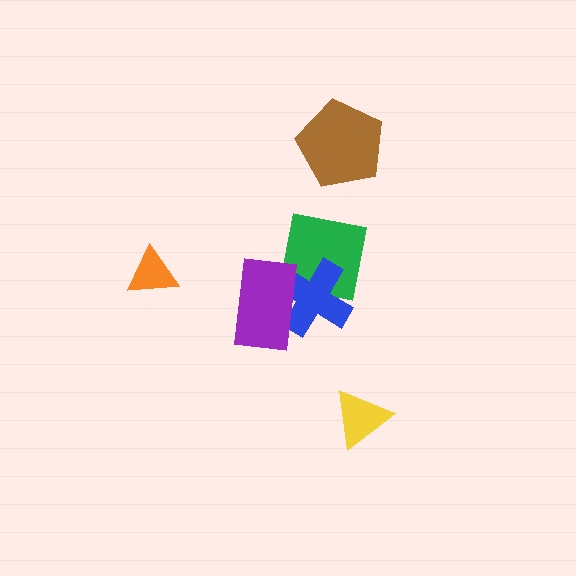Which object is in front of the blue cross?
The purple rectangle is in front of the blue cross.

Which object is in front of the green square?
The blue cross is in front of the green square.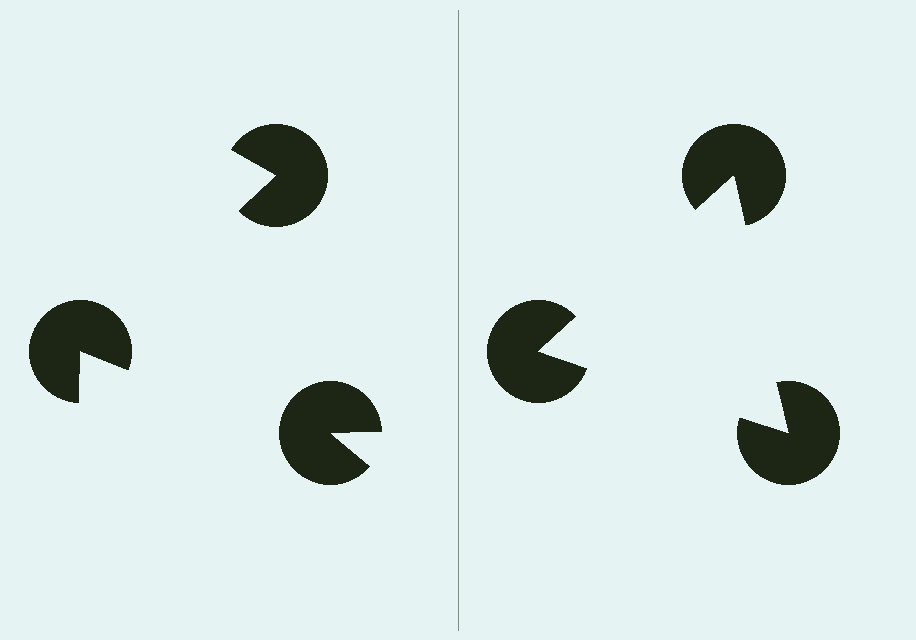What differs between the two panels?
The pac-man discs are positioned identically on both sides; only the wedge orientations differ. On the right they align to a triangle; on the left they are misaligned.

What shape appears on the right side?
An illusory triangle.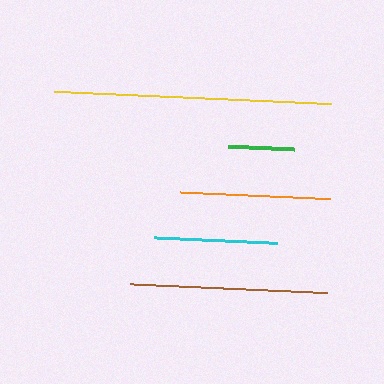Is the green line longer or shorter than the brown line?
The brown line is longer than the green line.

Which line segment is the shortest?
The green line is the shortest at approximately 66 pixels.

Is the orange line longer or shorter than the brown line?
The brown line is longer than the orange line.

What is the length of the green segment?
The green segment is approximately 66 pixels long.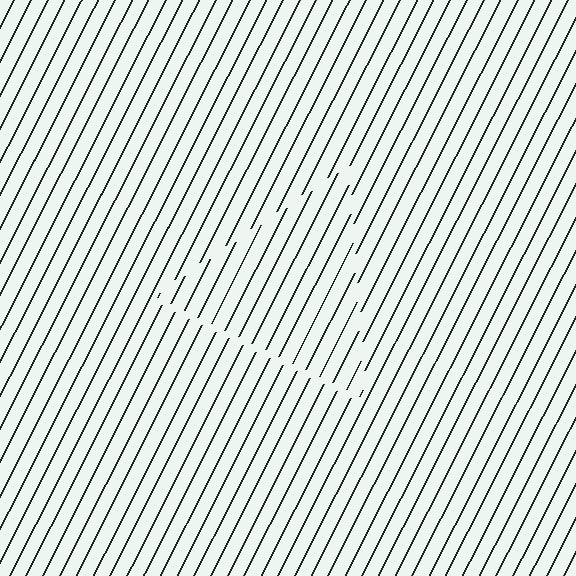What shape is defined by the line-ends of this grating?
An illusory triangle. The interior of the shape contains the same grating, shifted by half a period — the contour is defined by the phase discontinuity where line-ends from the inner and outer gratings abut.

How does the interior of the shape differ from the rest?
The interior of the shape contains the same grating, shifted by half a period — the contour is defined by the phase discontinuity where line-ends from the inner and outer gratings abut.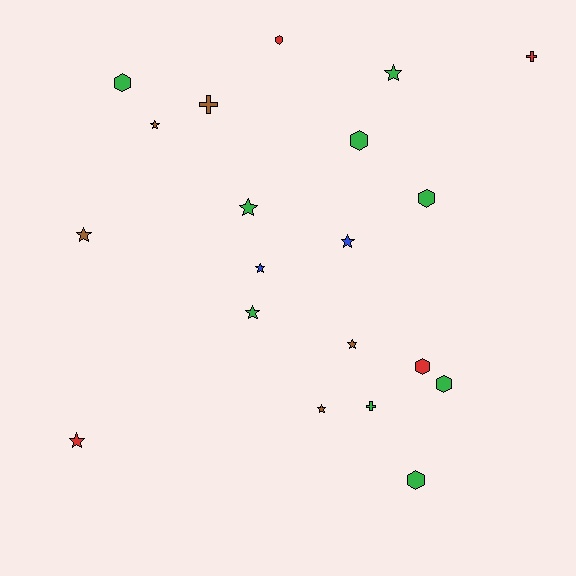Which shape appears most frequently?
Star, with 10 objects.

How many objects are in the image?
There are 20 objects.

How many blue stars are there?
There are 2 blue stars.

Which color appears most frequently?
Green, with 9 objects.